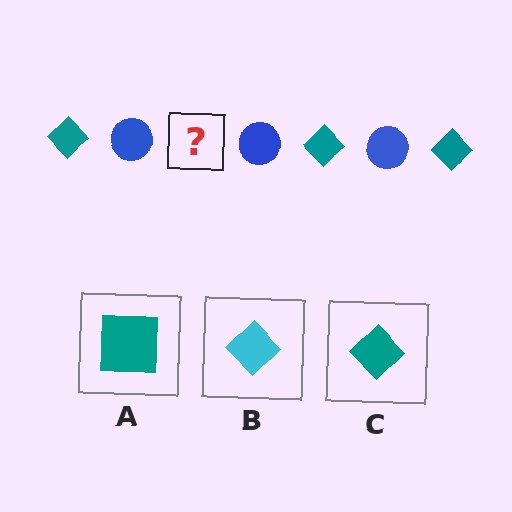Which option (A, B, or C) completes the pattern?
C.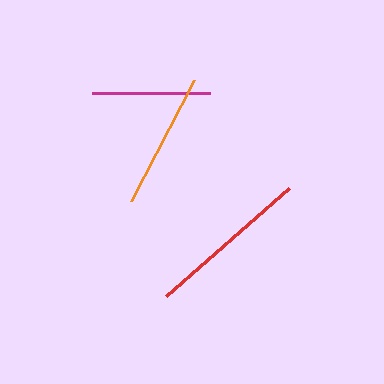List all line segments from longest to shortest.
From longest to shortest: red, orange, magenta.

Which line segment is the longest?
The red line is the longest at approximately 164 pixels.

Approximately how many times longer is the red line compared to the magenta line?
The red line is approximately 1.4 times the length of the magenta line.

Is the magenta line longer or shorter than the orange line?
The orange line is longer than the magenta line.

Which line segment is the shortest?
The magenta line is the shortest at approximately 118 pixels.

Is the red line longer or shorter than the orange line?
The red line is longer than the orange line.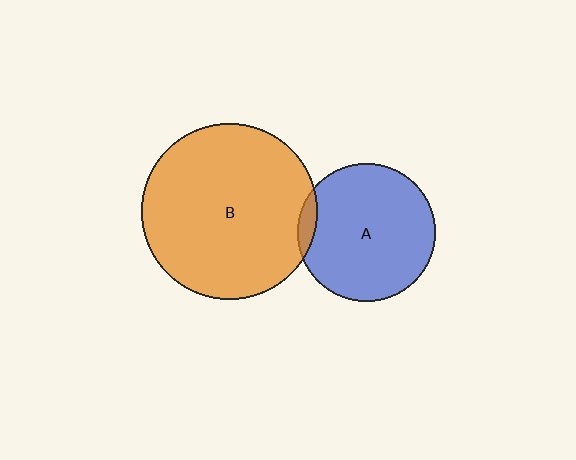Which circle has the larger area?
Circle B (orange).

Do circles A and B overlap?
Yes.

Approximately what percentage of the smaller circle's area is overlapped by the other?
Approximately 5%.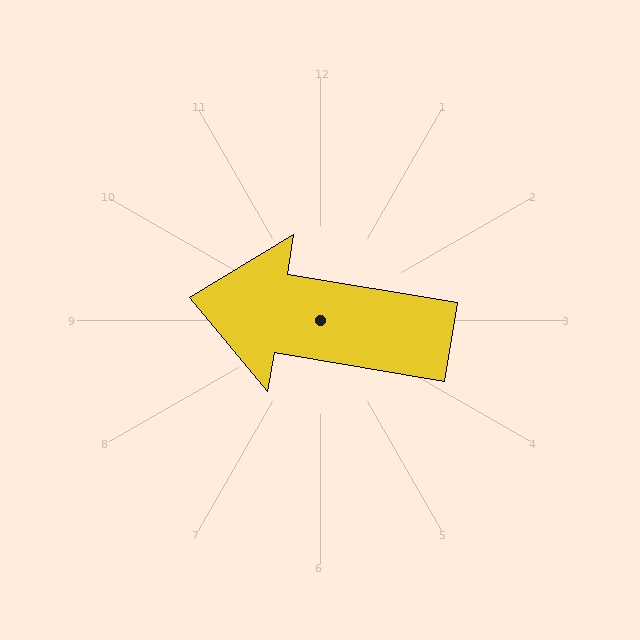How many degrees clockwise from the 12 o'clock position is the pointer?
Approximately 280 degrees.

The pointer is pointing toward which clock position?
Roughly 9 o'clock.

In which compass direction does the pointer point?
West.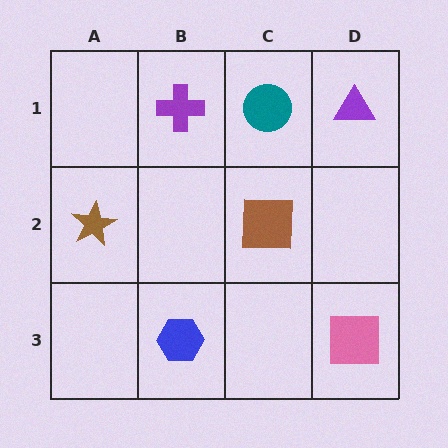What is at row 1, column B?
A purple cross.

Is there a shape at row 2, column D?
No, that cell is empty.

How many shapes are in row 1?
3 shapes.